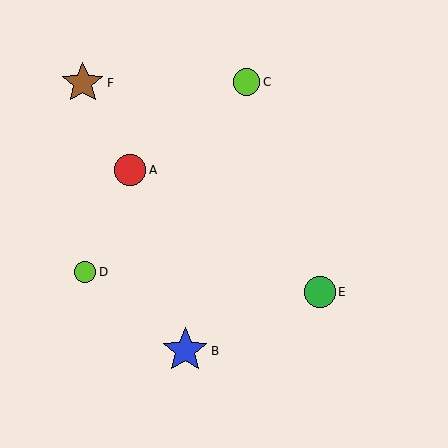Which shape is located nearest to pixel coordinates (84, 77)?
The brown star (labeled F) at (83, 83) is nearest to that location.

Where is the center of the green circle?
The center of the green circle is at (320, 292).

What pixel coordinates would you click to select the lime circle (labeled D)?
Click at (85, 272) to select the lime circle D.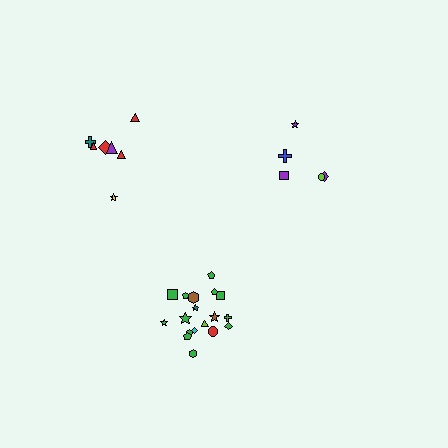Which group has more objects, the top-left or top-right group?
The top-left group.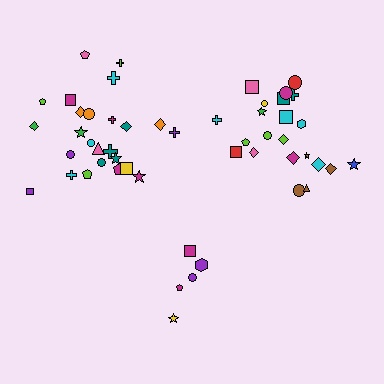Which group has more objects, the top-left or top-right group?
The top-left group.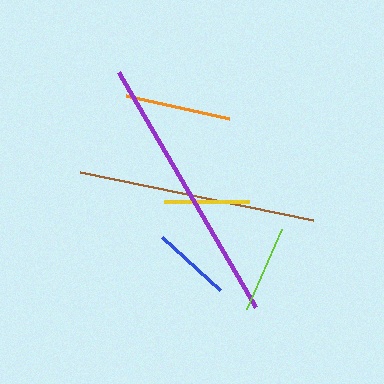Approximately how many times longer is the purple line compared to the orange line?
The purple line is approximately 2.6 times the length of the orange line.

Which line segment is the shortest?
The blue line is the shortest at approximately 79 pixels.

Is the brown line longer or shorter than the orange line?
The brown line is longer than the orange line.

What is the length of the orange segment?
The orange segment is approximately 106 pixels long.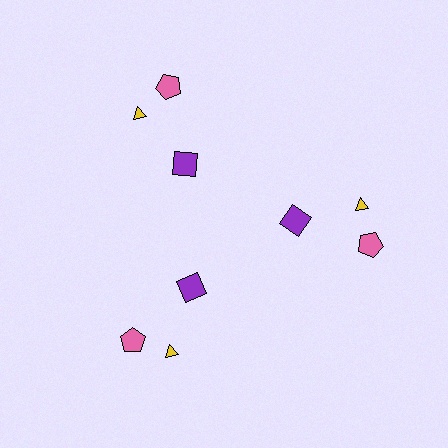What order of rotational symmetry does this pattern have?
This pattern has 3-fold rotational symmetry.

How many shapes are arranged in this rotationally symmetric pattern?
There are 9 shapes, arranged in 3 groups of 3.